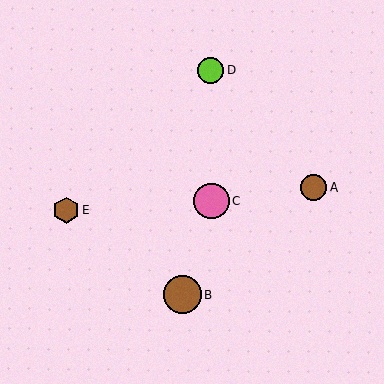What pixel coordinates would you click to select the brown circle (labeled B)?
Click at (182, 295) to select the brown circle B.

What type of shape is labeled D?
Shape D is a lime circle.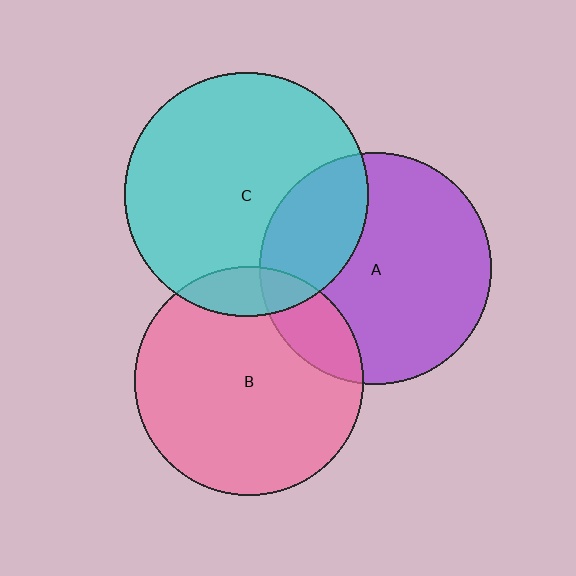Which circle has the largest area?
Circle C (cyan).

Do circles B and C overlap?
Yes.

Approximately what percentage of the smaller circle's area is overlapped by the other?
Approximately 10%.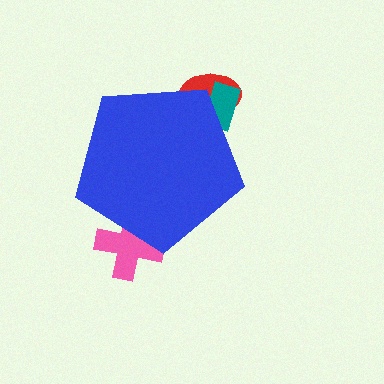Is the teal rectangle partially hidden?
Yes, the teal rectangle is partially hidden behind the blue pentagon.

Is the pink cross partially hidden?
Yes, the pink cross is partially hidden behind the blue pentagon.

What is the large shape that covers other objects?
A blue pentagon.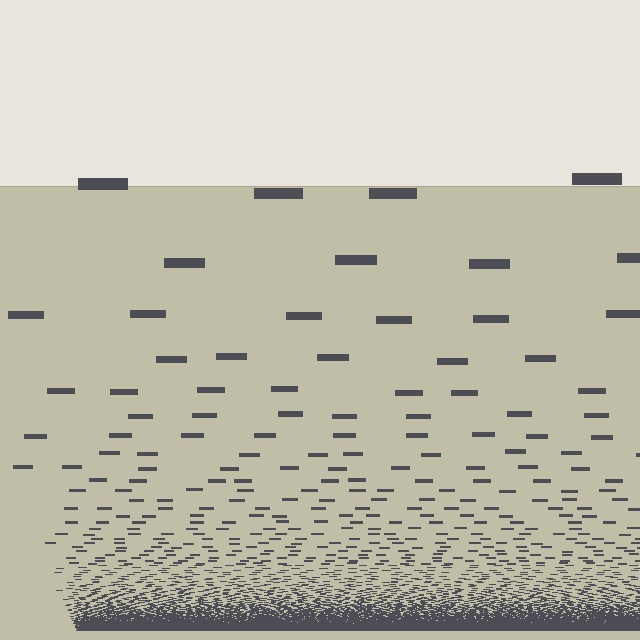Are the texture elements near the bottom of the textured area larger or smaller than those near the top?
Smaller. The gradient is inverted — elements near the bottom are smaller and denser.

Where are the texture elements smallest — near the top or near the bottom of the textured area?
Near the bottom.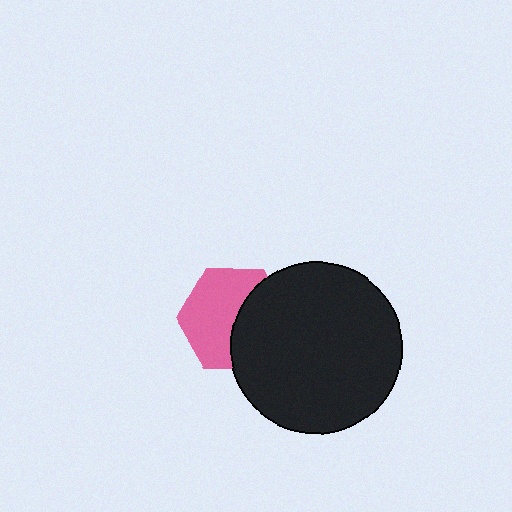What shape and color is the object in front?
The object in front is a black circle.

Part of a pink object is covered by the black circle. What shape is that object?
It is a hexagon.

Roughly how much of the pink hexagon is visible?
About half of it is visible (roughly 58%).